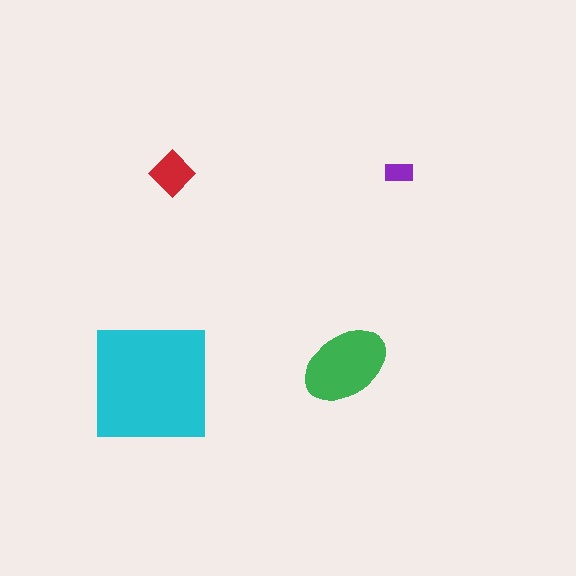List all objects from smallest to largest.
The purple rectangle, the red diamond, the green ellipse, the cyan square.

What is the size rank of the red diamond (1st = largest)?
3rd.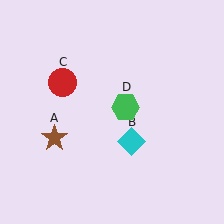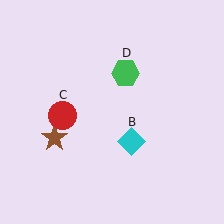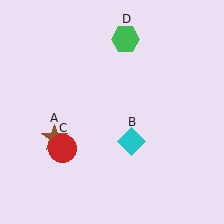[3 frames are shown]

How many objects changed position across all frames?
2 objects changed position: red circle (object C), green hexagon (object D).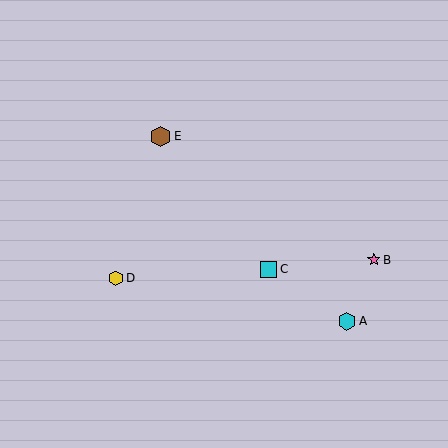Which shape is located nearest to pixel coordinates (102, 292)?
The yellow hexagon (labeled D) at (116, 278) is nearest to that location.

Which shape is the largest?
The brown hexagon (labeled E) is the largest.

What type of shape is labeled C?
Shape C is a cyan square.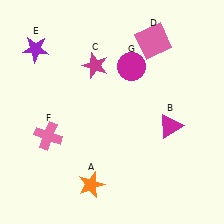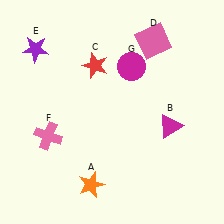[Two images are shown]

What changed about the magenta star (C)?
In Image 1, C is magenta. In Image 2, it changed to red.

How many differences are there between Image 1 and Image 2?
There is 1 difference between the two images.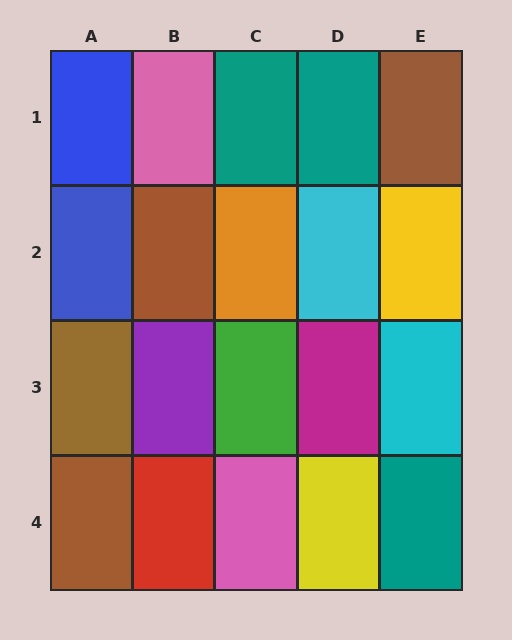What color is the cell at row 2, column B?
Brown.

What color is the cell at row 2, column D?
Cyan.